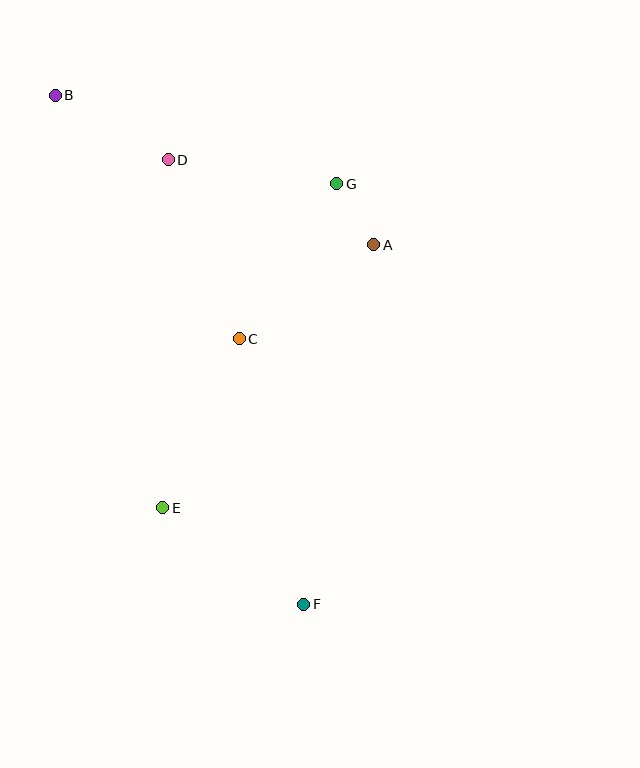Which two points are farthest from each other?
Points B and F are farthest from each other.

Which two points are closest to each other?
Points A and G are closest to each other.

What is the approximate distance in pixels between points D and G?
The distance between D and G is approximately 170 pixels.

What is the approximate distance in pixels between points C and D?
The distance between C and D is approximately 192 pixels.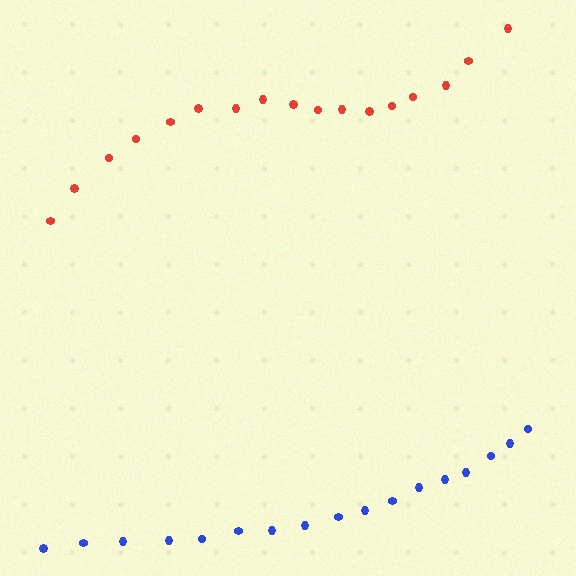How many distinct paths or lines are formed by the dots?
There are 2 distinct paths.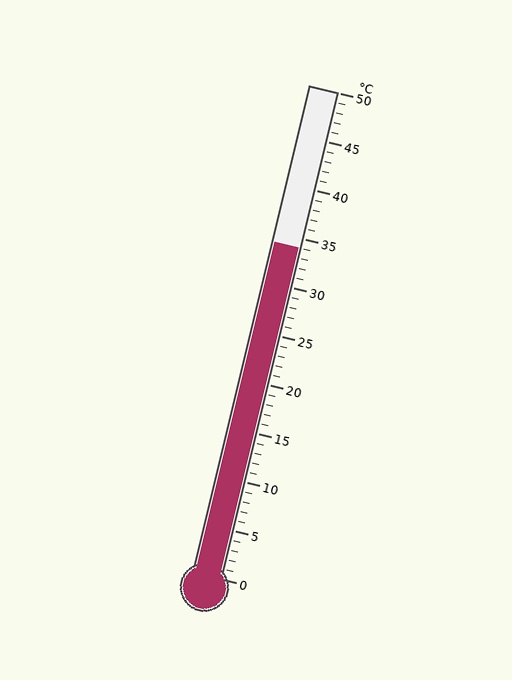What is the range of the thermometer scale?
The thermometer scale ranges from 0°C to 50°C.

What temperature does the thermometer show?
The thermometer shows approximately 34°C.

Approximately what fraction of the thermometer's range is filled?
The thermometer is filled to approximately 70% of its range.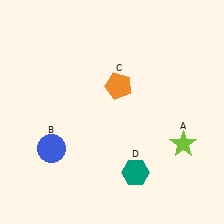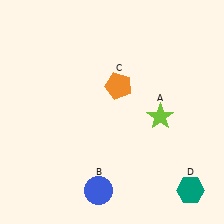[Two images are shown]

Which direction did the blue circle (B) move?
The blue circle (B) moved right.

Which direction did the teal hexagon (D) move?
The teal hexagon (D) moved right.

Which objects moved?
The objects that moved are: the lime star (A), the blue circle (B), the teal hexagon (D).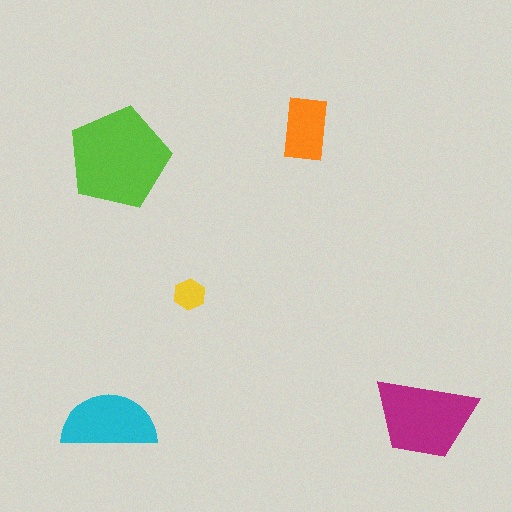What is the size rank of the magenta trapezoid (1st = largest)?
2nd.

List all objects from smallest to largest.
The yellow hexagon, the orange rectangle, the cyan semicircle, the magenta trapezoid, the lime pentagon.